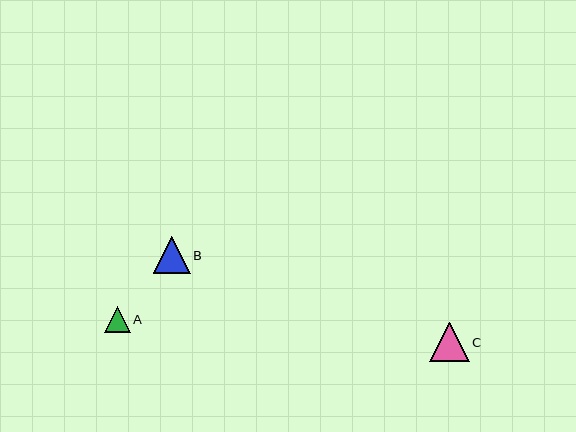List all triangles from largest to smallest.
From largest to smallest: C, B, A.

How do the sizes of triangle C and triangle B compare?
Triangle C and triangle B are approximately the same size.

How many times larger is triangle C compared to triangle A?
Triangle C is approximately 1.5 times the size of triangle A.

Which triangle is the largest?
Triangle C is the largest with a size of approximately 39 pixels.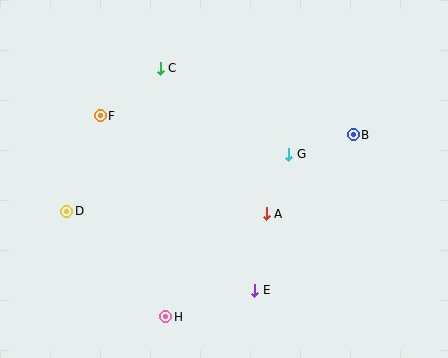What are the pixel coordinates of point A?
Point A is at (266, 214).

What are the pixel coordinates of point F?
Point F is at (100, 116).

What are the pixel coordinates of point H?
Point H is at (166, 317).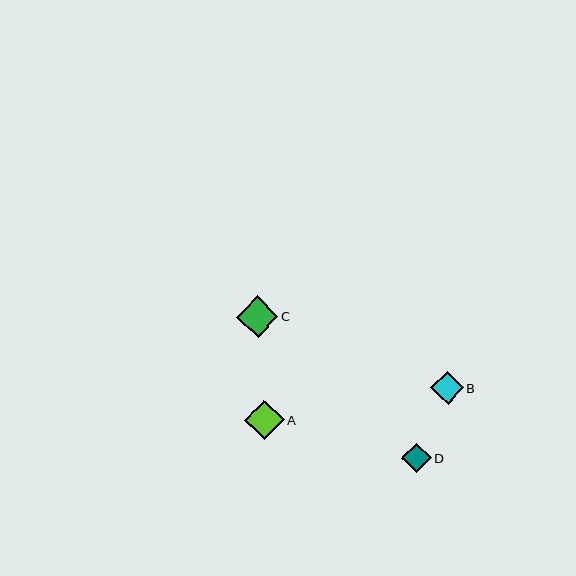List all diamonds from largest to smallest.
From largest to smallest: C, A, B, D.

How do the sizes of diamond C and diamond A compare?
Diamond C and diamond A are approximately the same size.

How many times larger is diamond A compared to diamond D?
Diamond A is approximately 1.4 times the size of diamond D.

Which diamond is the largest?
Diamond C is the largest with a size of approximately 41 pixels.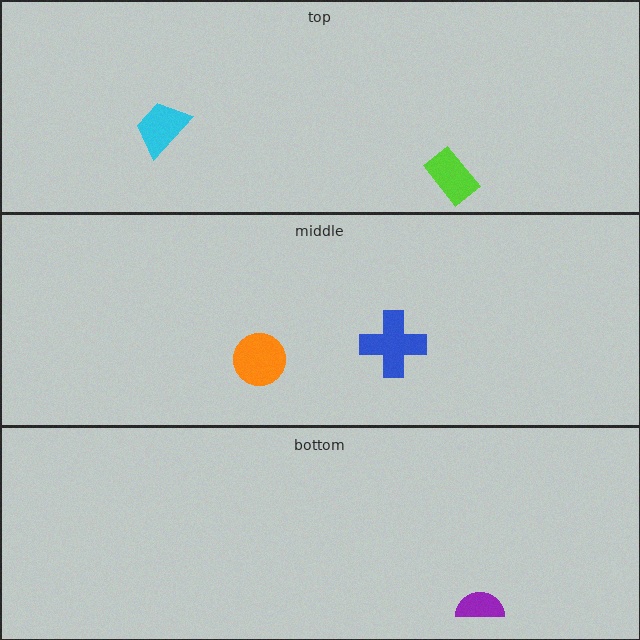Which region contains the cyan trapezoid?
The top region.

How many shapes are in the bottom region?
1.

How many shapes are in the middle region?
2.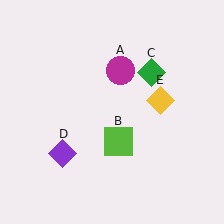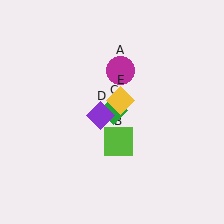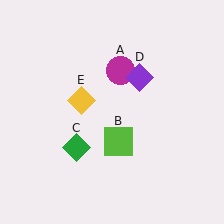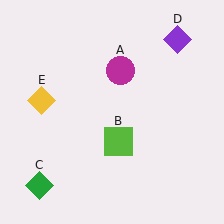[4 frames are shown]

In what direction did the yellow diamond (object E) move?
The yellow diamond (object E) moved left.